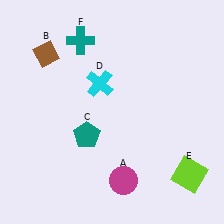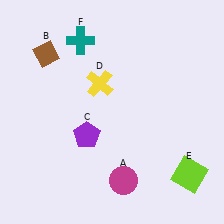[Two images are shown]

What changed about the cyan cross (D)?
In Image 1, D is cyan. In Image 2, it changed to yellow.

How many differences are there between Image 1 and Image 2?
There are 2 differences between the two images.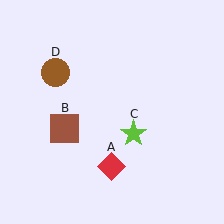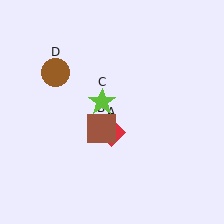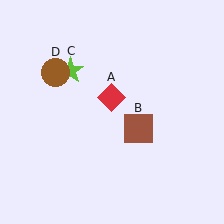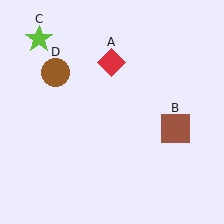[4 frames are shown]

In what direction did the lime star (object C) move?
The lime star (object C) moved up and to the left.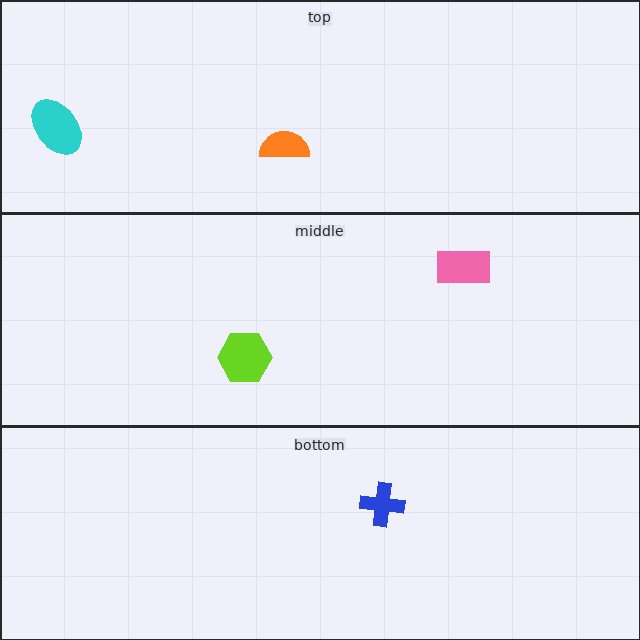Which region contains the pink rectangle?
The middle region.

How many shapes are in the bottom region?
1.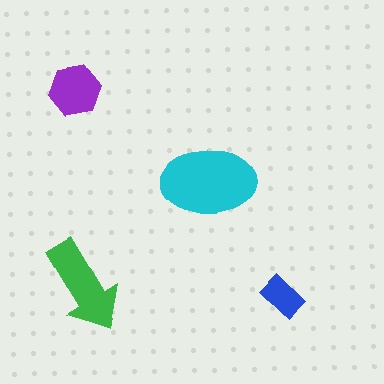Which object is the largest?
The cyan ellipse.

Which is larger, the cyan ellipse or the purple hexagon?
The cyan ellipse.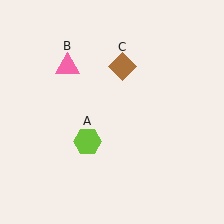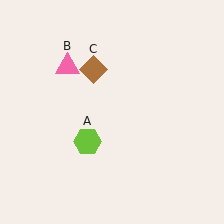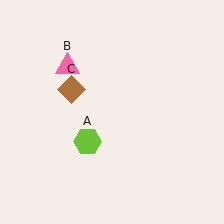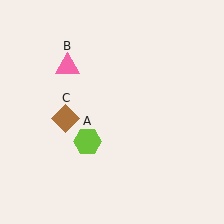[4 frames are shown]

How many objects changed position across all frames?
1 object changed position: brown diamond (object C).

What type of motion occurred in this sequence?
The brown diamond (object C) rotated counterclockwise around the center of the scene.